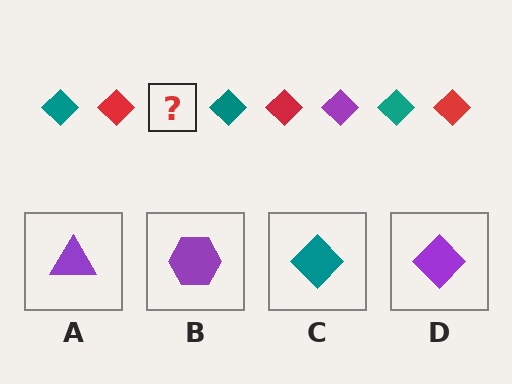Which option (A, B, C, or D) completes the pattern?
D.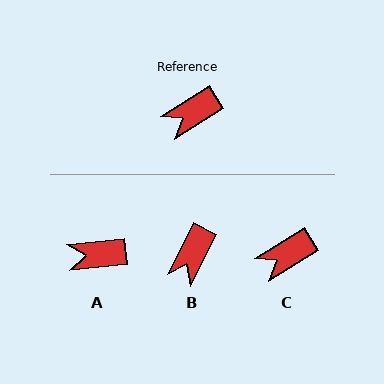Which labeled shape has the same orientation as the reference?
C.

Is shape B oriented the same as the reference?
No, it is off by about 32 degrees.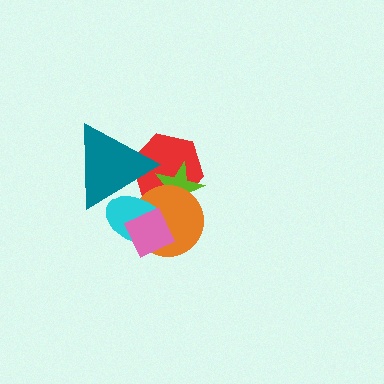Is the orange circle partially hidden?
Yes, it is partially covered by another shape.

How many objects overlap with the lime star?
3 objects overlap with the lime star.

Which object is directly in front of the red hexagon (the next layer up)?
The lime star is directly in front of the red hexagon.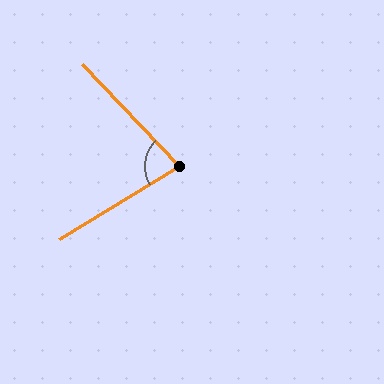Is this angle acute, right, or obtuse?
It is acute.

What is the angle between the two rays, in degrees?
Approximately 78 degrees.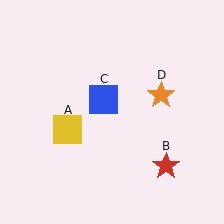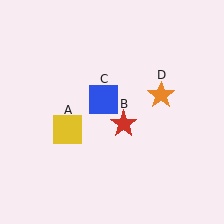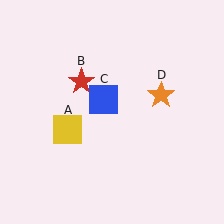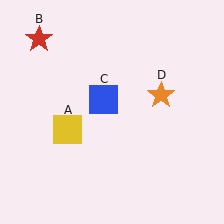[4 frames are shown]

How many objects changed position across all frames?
1 object changed position: red star (object B).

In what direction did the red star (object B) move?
The red star (object B) moved up and to the left.